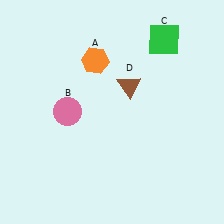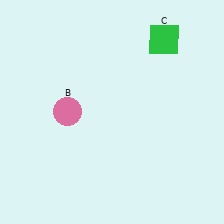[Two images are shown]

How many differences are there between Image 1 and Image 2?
There are 2 differences between the two images.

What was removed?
The orange hexagon (A), the brown triangle (D) were removed in Image 2.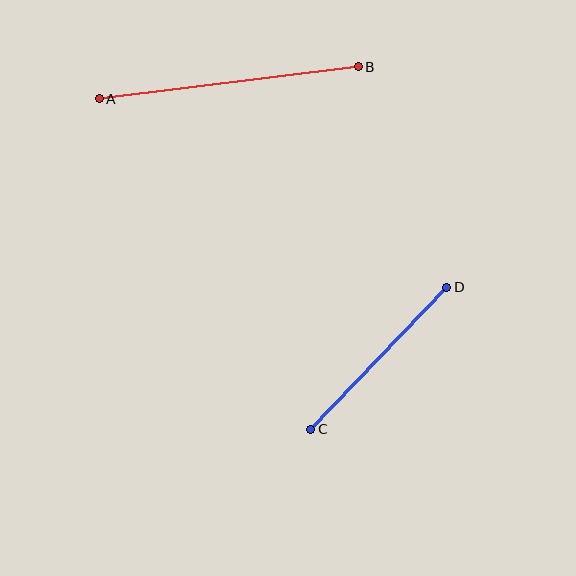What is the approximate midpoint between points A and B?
The midpoint is at approximately (229, 83) pixels.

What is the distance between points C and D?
The distance is approximately 197 pixels.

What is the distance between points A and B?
The distance is approximately 261 pixels.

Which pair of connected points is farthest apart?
Points A and B are farthest apart.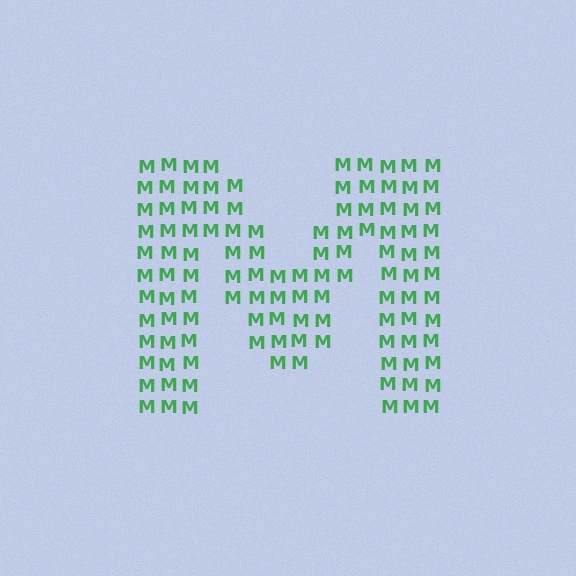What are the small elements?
The small elements are letter M's.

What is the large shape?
The large shape is the letter M.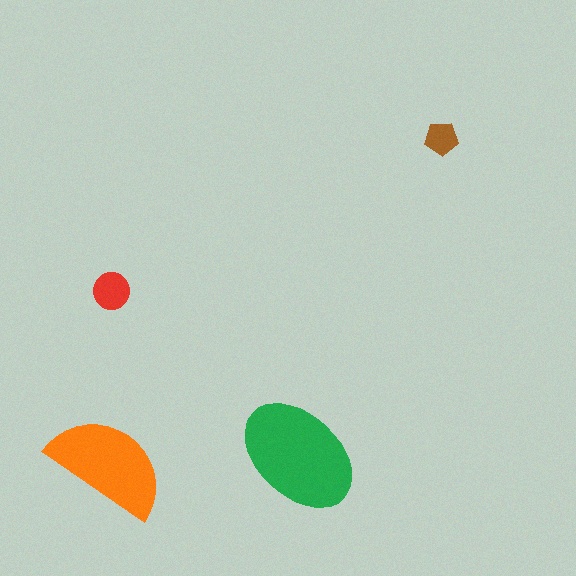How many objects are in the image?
There are 4 objects in the image.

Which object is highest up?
The brown pentagon is topmost.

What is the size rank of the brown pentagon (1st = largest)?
4th.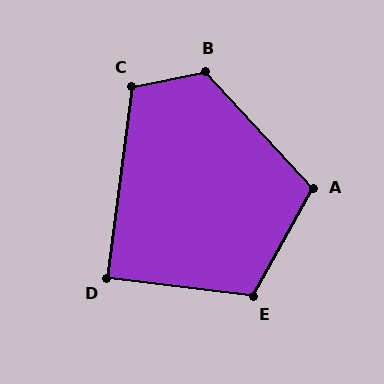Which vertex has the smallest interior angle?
D, at approximately 90 degrees.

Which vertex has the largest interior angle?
B, at approximately 121 degrees.